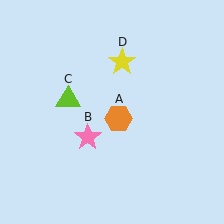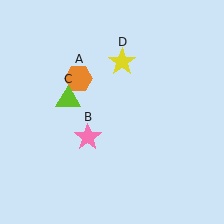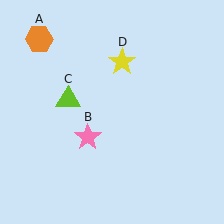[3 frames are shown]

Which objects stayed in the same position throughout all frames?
Pink star (object B) and lime triangle (object C) and yellow star (object D) remained stationary.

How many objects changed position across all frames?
1 object changed position: orange hexagon (object A).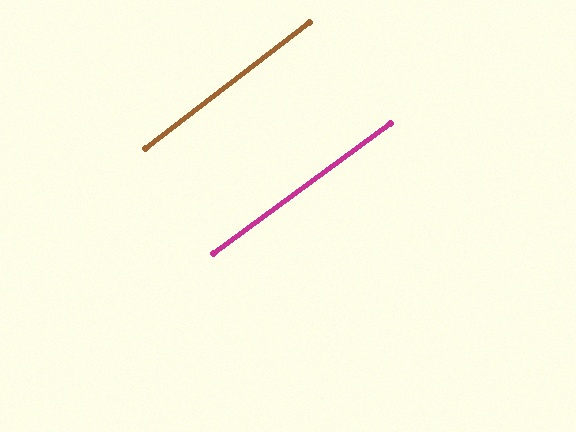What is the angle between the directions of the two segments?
Approximately 1 degree.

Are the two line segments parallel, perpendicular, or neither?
Parallel — their directions differ by only 1.3°.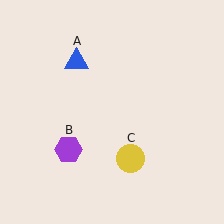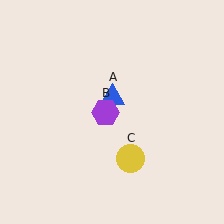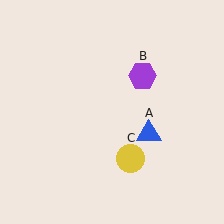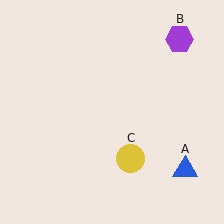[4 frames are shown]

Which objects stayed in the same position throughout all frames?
Yellow circle (object C) remained stationary.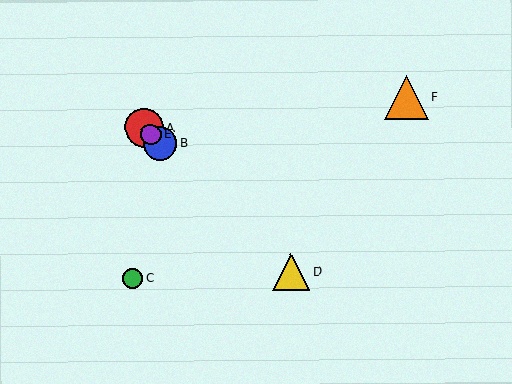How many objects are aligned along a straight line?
4 objects (A, B, D, E) are aligned along a straight line.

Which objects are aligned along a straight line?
Objects A, B, D, E are aligned along a straight line.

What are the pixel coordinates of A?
Object A is at (144, 128).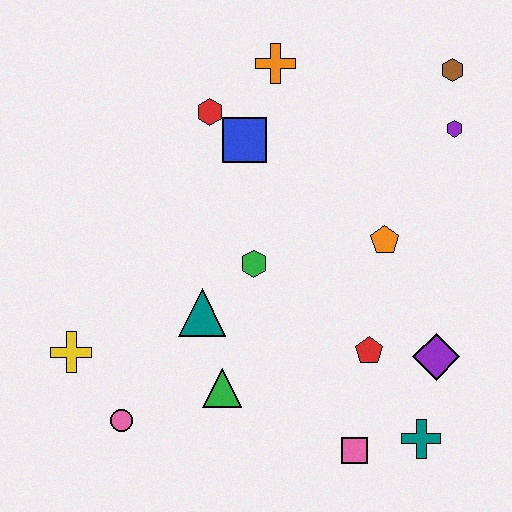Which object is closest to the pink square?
The teal cross is closest to the pink square.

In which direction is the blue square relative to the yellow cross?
The blue square is above the yellow cross.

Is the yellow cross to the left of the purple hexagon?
Yes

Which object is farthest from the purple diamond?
The yellow cross is farthest from the purple diamond.